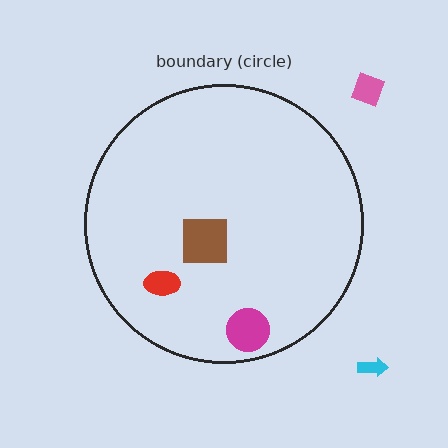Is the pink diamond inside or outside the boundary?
Outside.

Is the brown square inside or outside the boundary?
Inside.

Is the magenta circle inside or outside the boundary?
Inside.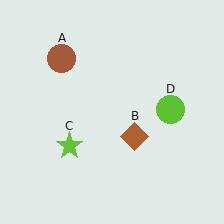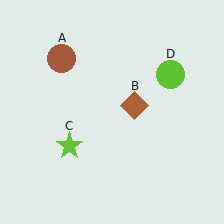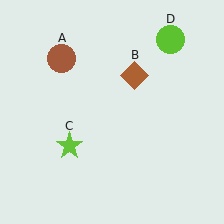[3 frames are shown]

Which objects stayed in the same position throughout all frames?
Brown circle (object A) and lime star (object C) remained stationary.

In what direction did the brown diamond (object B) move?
The brown diamond (object B) moved up.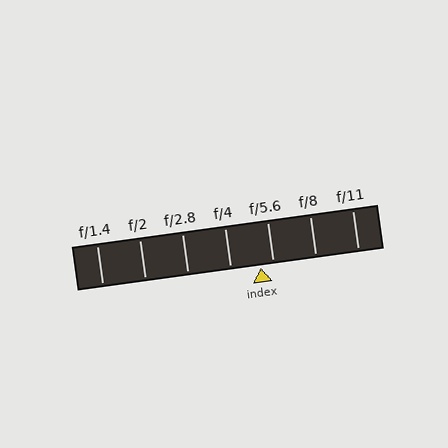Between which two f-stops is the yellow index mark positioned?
The index mark is between f/4 and f/5.6.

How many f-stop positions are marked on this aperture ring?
There are 7 f-stop positions marked.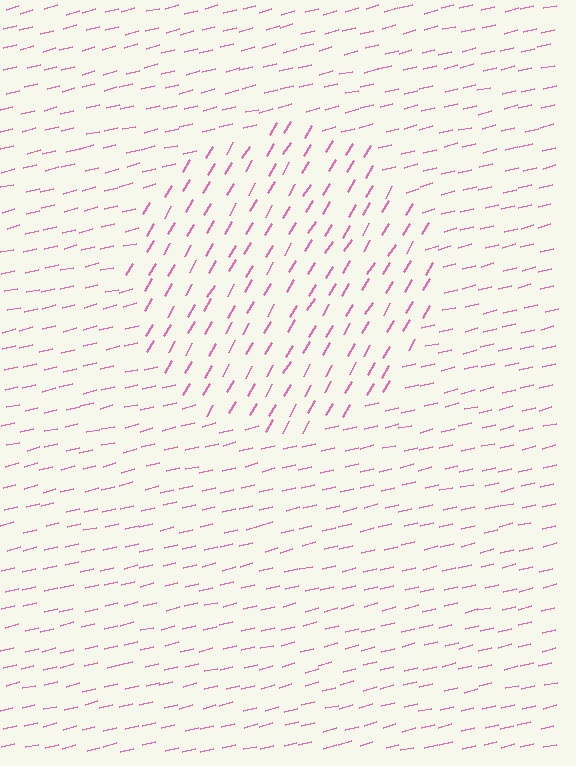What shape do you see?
I see a circle.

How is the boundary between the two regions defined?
The boundary is defined purely by a change in line orientation (approximately 45 degrees difference). All lines are the same color and thickness.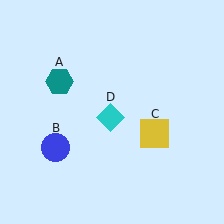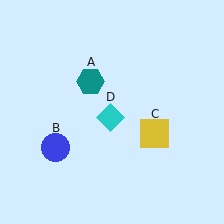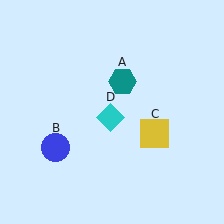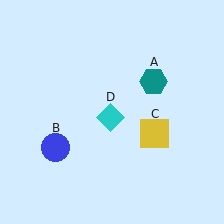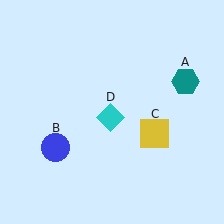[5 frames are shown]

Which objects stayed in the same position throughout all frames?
Blue circle (object B) and yellow square (object C) and cyan diamond (object D) remained stationary.